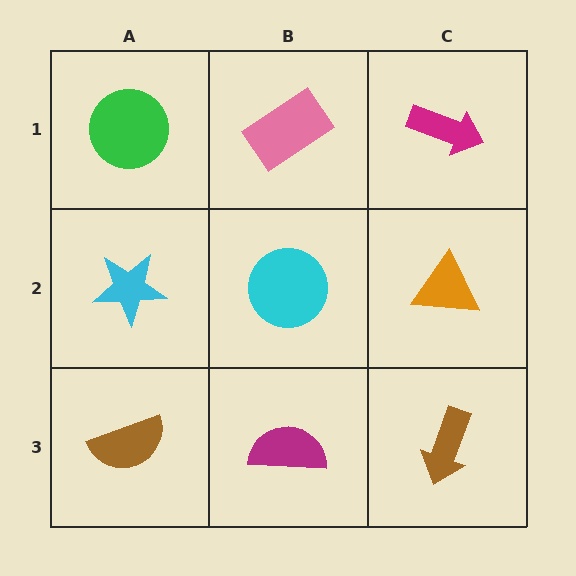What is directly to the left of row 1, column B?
A green circle.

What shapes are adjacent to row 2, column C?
A magenta arrow (row 1, column C), a brown arrow (row 3, column C), a cyan circle (row 2, column B).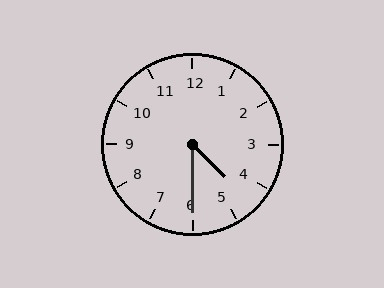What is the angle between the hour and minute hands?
Approximately 45 degrees.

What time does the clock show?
4:30.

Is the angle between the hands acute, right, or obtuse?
It is acute.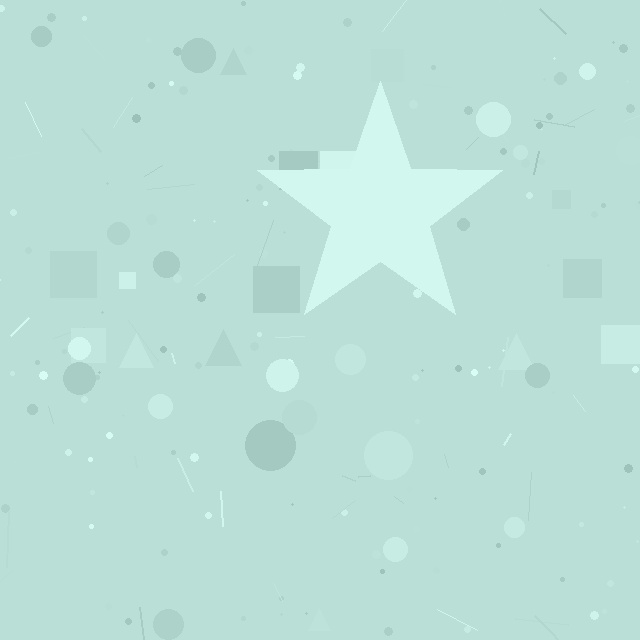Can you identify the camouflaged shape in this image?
The camouflaged shape is a star.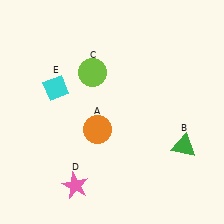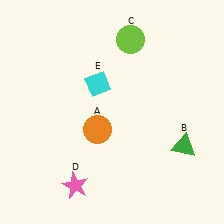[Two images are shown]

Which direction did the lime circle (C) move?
The lime circle (C) moved right.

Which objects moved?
The objects that moved are: the lime circle (C), the cyan diamond (E).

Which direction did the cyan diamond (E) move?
The cyan diamond (E) moved right.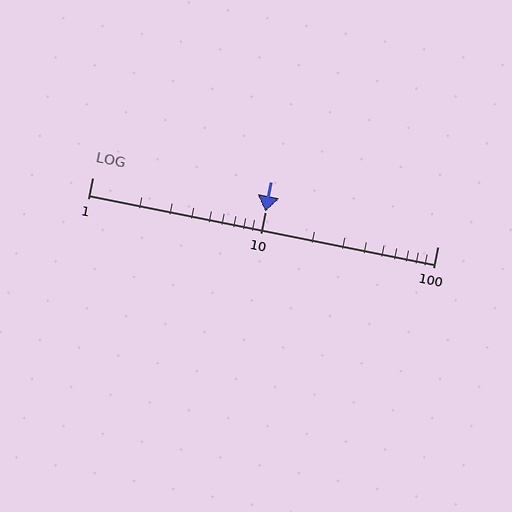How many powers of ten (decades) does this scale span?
The scale spans 2 decades, from 1 to 100.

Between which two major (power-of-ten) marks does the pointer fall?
The pointer is between 10 and 100.